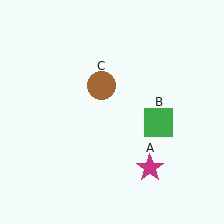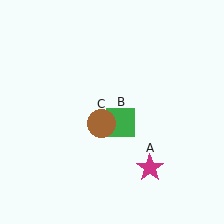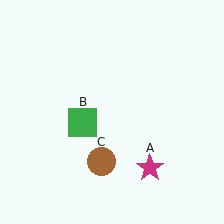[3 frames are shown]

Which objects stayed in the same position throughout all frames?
Magenta star (object A) remained stationary.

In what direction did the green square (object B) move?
The green square (object B) moved left.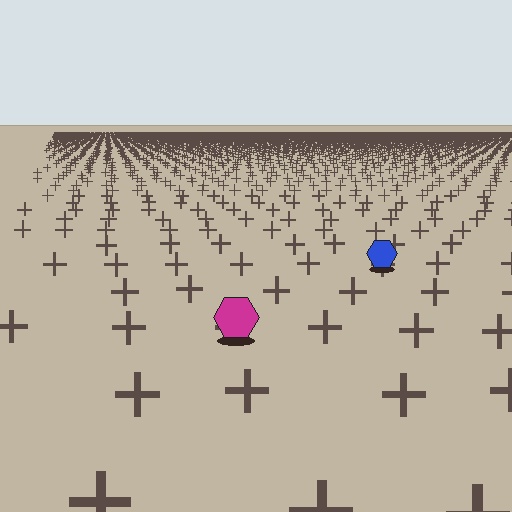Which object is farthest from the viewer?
The blue hexagon is farthest from the viewer. It appears smaller and the ground texture around it is denser.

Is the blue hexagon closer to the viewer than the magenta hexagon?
No. The magenta hexagon is closer — you can tell from the texture gradient: the ground texture is coarser near it.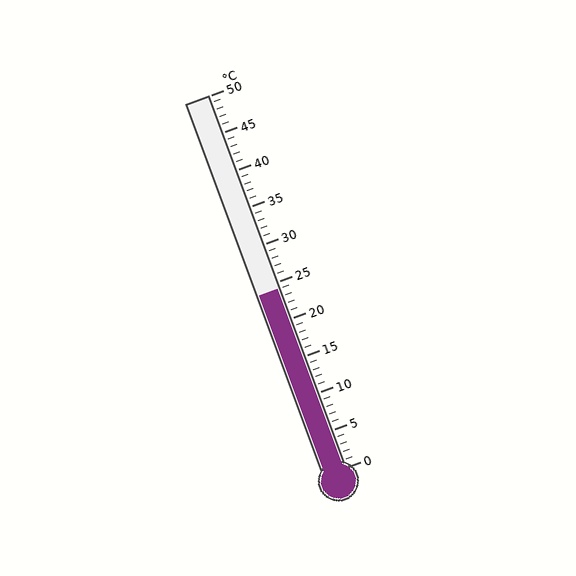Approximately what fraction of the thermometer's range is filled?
The thermometer is filled to approximately 50% of its range.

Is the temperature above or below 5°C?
The temperature is above 5°C.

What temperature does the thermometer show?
The thermometer shows approximately 24°C.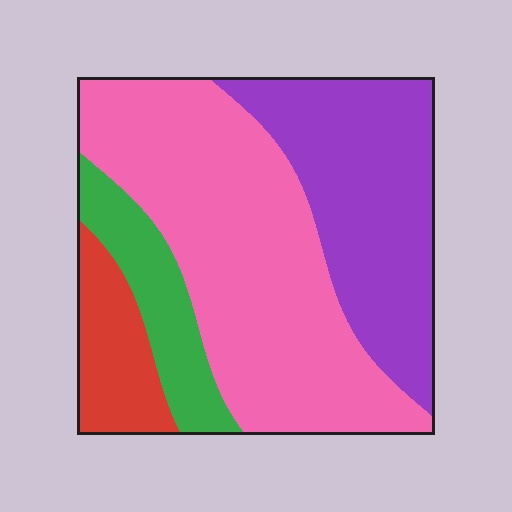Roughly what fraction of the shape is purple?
Purple covers around 30% of the shape.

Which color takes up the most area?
Pink, at roughly 45%.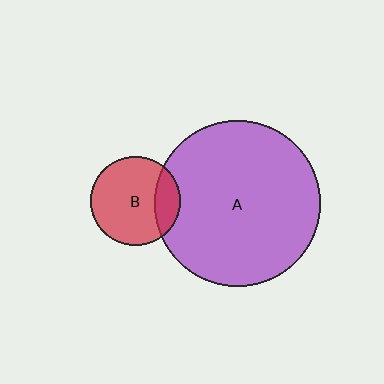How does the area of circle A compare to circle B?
Approximately 3.5 times.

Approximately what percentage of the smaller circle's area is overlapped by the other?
Approximately 20%.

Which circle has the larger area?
Circle A (purple).